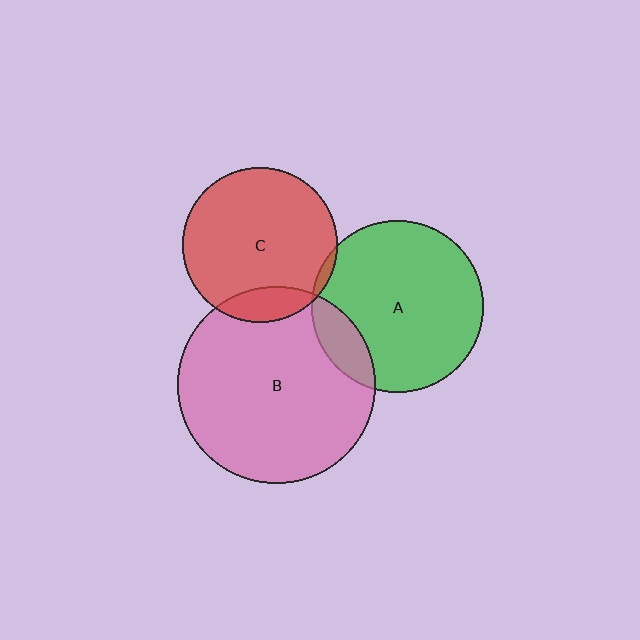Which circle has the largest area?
Circle B (pink).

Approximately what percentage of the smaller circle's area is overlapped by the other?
Approximately 15%.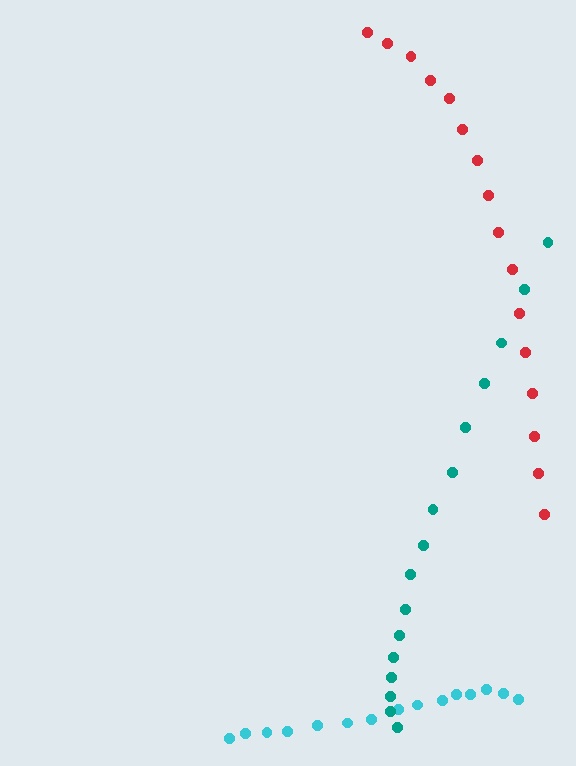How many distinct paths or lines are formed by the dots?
There are 3 distinct paths.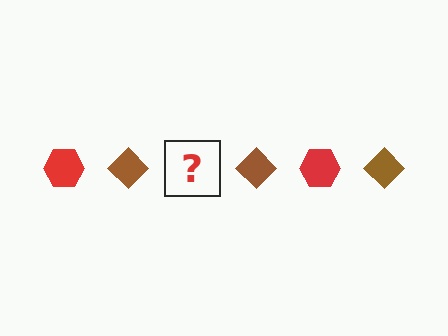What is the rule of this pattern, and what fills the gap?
The rule is that the pattern alternates between red hexagon and brown diamond. The gap should be filled with a red hexagon.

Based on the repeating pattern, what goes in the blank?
The blank should be a red hexagon.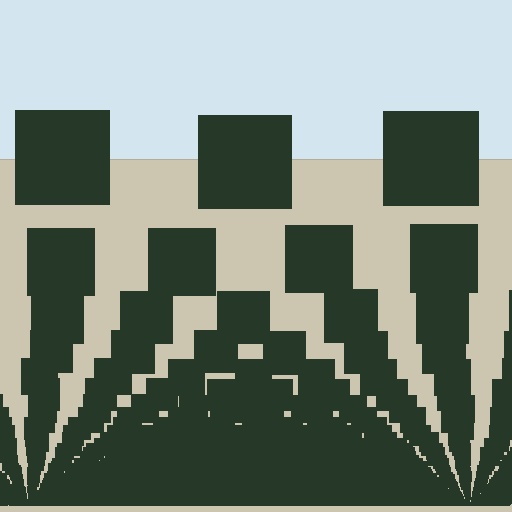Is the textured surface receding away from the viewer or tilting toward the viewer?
The surface appears to tilt toward the viewer. Texture elements get larger and sparser toward the top.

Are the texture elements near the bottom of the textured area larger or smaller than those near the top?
Smaller. The gradient is inverted — elements near the bottom are smaller and denser.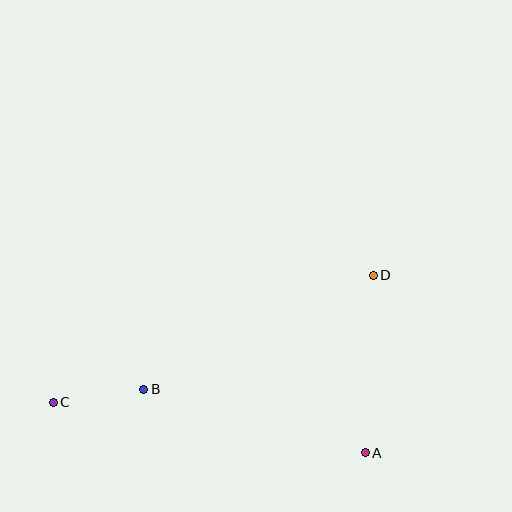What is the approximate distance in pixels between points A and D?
The distance between A and D is approximately 178 pixels.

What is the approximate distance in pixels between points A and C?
The distance between A and C is approximately 316 pixels.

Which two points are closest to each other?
Points B and C are closest to each other.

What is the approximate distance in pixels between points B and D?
The distance between B and D is approximately 256 pixels.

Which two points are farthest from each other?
Points C and D are farthest from each other.